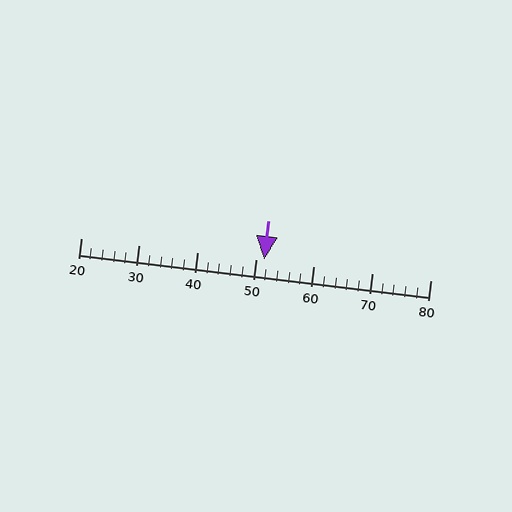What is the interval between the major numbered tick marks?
The major tick marks are spaced 10 units apart.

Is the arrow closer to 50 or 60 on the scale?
The arrow is closer to 50.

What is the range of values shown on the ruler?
The ruler shows values from 20 to 80.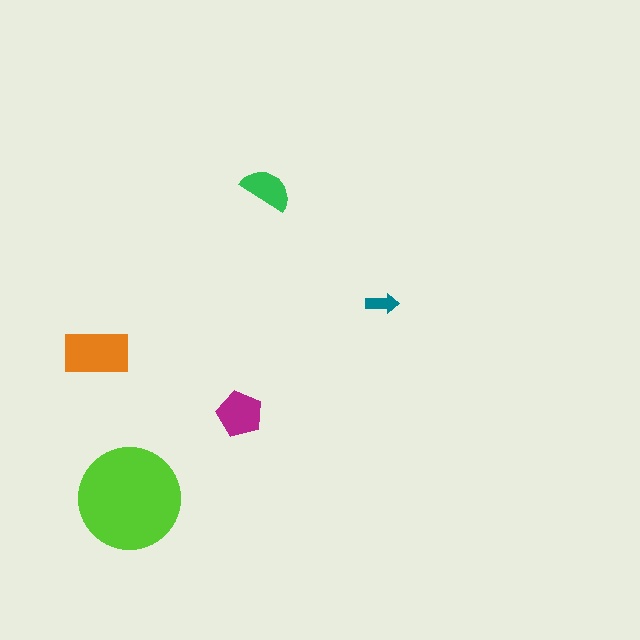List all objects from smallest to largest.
The teal arrow, the green semicircle, the magenta pentagon, the orange rectangle, the lime circle.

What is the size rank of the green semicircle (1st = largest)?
4th.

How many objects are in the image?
There are 5 objects in the image.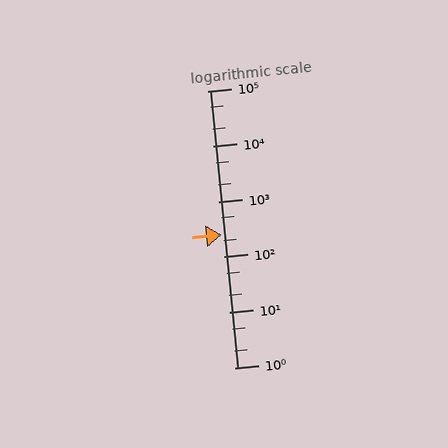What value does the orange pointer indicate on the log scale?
The pointer indicates approximately 250.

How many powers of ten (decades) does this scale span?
The scale spans 5 decades, from 1 to 100000.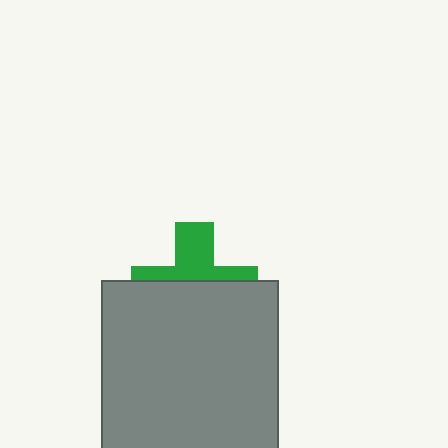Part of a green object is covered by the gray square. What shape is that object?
It is a cross.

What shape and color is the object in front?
The object in front is a gray square.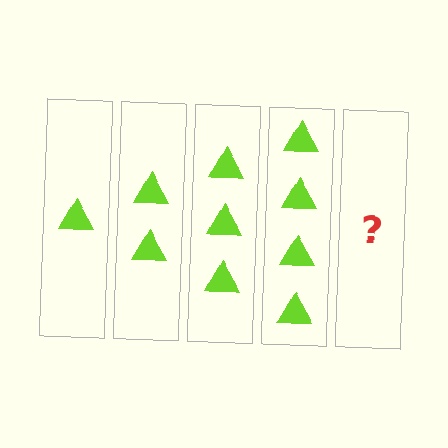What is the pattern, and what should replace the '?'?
The pattern is that each step adds one more triangle. The '?' should be 5 triangles.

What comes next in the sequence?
The next element should be 5 triangles.